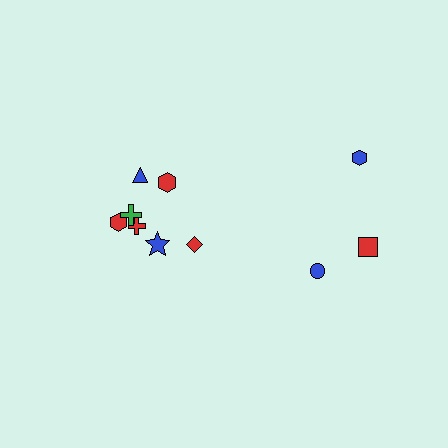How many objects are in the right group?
There are 3 objects.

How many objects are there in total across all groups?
There are 10 objects.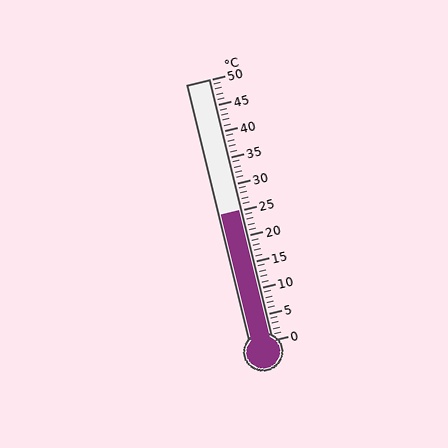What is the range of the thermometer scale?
The thermometer scale ranges from 0°C to 50°C.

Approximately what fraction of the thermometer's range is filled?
The thermometer is filled to approximately 50% of its range.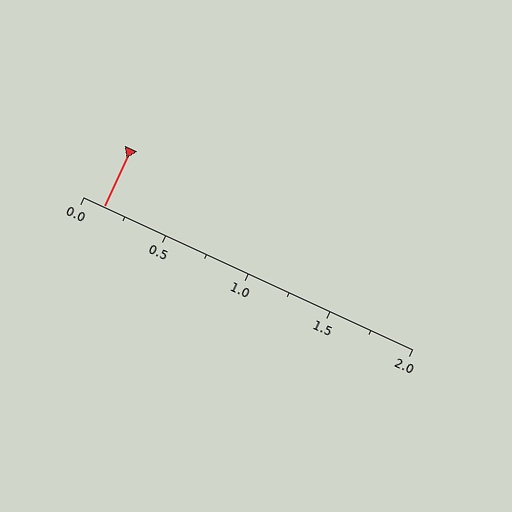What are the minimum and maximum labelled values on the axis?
The axis runs from 0.0 to 2.0.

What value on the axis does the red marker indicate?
The marker indicates approximately 0.12.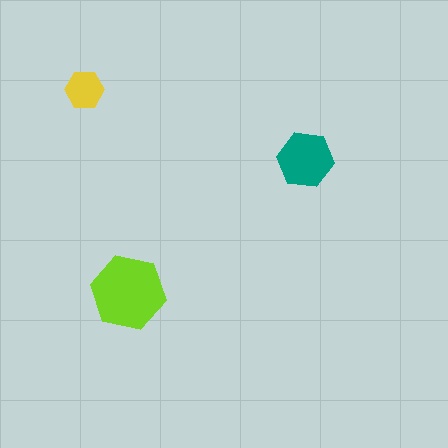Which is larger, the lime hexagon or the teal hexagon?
The lime one.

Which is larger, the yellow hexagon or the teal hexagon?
The teal one.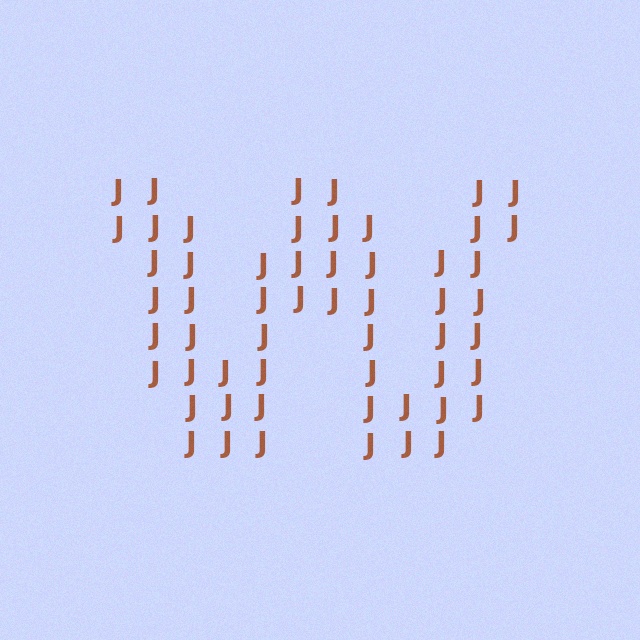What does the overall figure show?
The overall figure shows the letter W.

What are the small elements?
The small elements are letter J's.